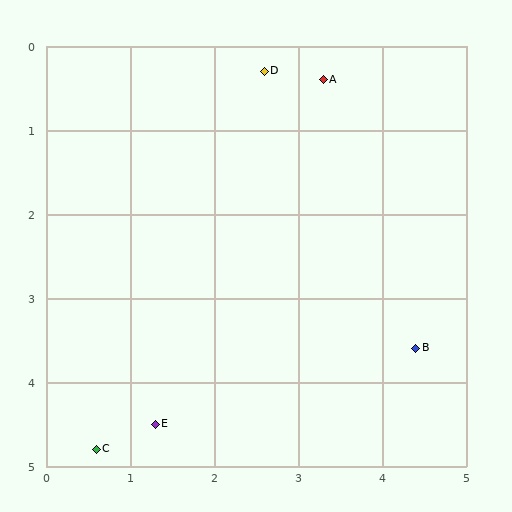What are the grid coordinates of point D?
Point D is at approximately (2.6, 0.3).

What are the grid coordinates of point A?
Point A is at approximately (3.3, 0.4).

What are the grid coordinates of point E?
Point E is at approximately (1.3, 4.5).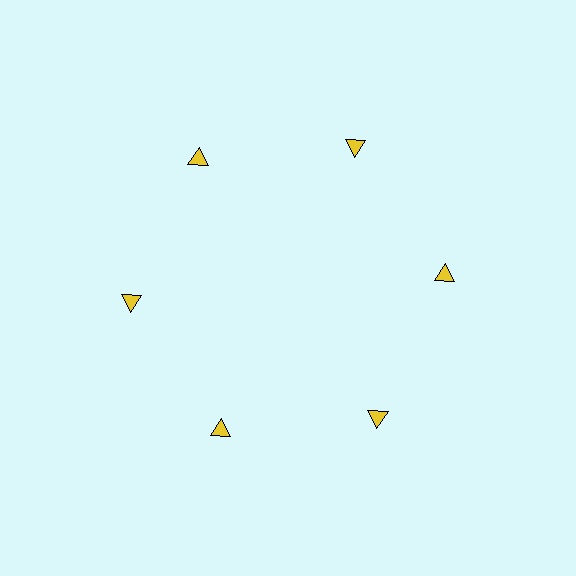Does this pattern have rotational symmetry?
Yes, this pattern has 6-fold rotational symmetry. It looks the same after rotating 60 degrees around the center.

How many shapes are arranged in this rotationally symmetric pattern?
There are 6 shapes, arranged in 6 groups of 1.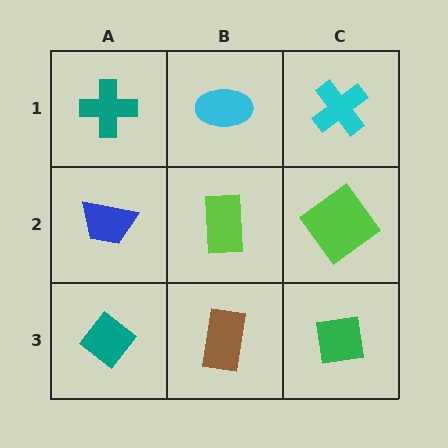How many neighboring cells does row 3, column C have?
2.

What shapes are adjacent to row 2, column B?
A cyan ellipse (row 1, column B), a brown rectangle (row 3, column B), a blue trapezoid (row 2, column A), a lime diamond (row 2, column C).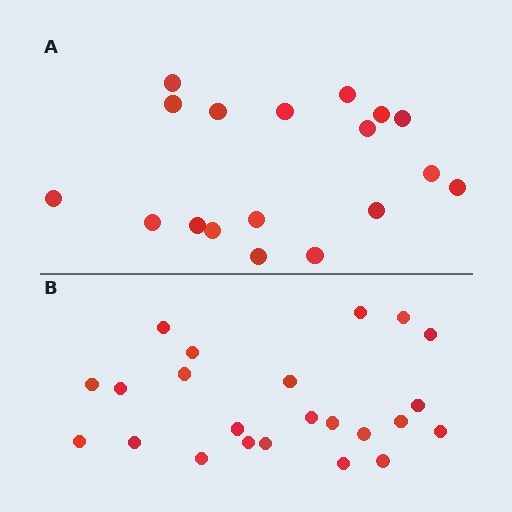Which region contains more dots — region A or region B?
Region B (the bottom region) has more dots.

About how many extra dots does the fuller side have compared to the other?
Region B has about 5 more dots than region A.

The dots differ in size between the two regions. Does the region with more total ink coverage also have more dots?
No. Region A has more total ink coverage because its dots are larger, but region B actually contains more individual dots. Total area can be misleading — the number of items is what matters here.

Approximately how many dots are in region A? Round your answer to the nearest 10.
About 20 dots. (The exact count is 18, which rounds to 20.)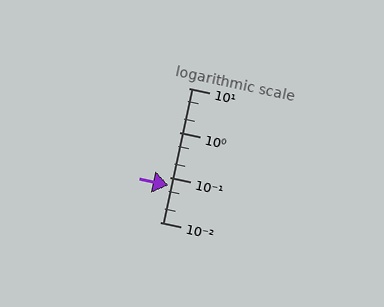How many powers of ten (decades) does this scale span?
The scale spans 3 decades, from 0.01 to 10.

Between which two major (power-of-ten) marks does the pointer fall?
The pointer is between 0.01 and 0.1.